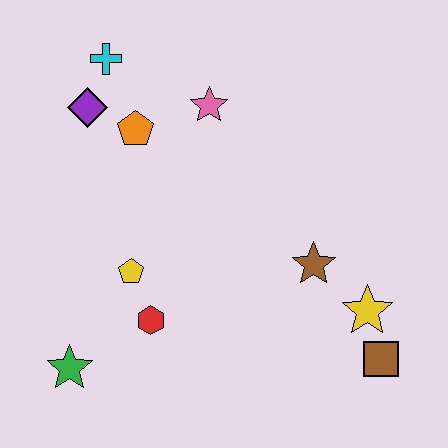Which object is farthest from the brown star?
The cyan cross is farthest from the brown star.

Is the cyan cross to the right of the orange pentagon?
No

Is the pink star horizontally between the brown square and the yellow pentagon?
Yes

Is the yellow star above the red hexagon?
Yes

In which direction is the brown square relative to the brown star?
The brown square is below the brown star.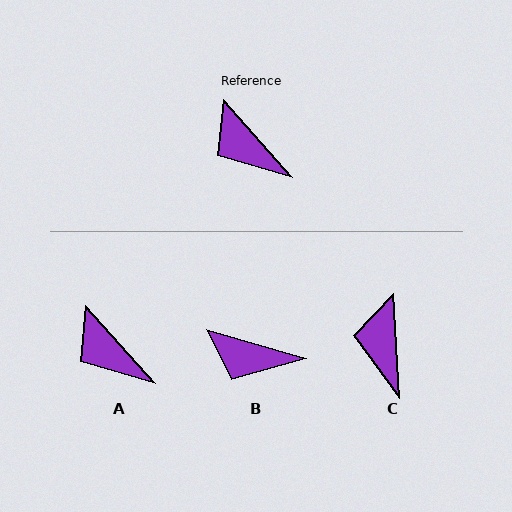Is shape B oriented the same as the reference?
No, it is off by about 32 degrees.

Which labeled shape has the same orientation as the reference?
A.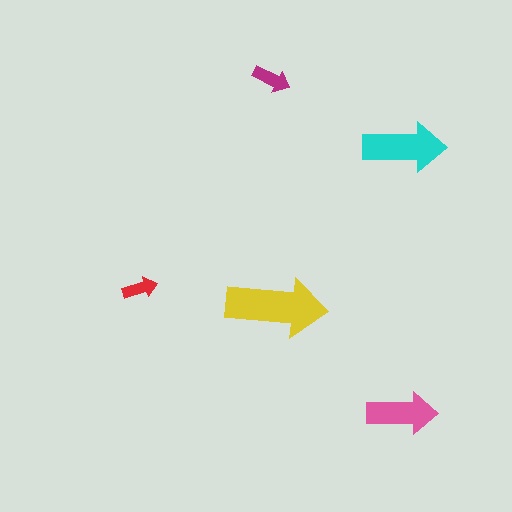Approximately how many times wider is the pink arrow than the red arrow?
About 2 times wider.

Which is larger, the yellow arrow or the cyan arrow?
The yellow one.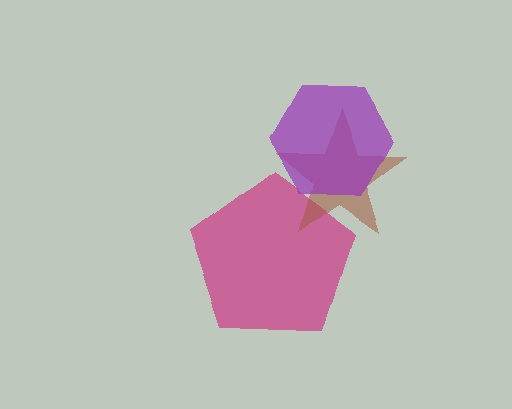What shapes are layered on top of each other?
The layered shapes are: a magenta pentagon, a brown star, a purple hexagon.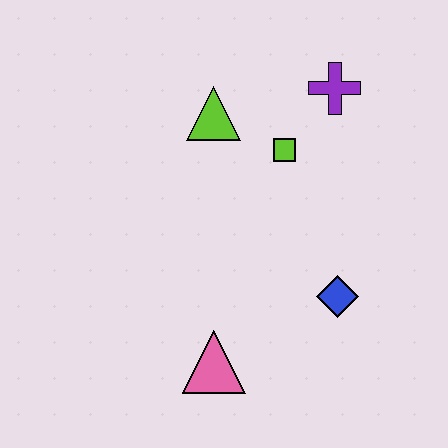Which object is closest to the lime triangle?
The lime square is closest to the lime triangle.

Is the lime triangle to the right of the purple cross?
No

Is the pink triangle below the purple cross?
Yes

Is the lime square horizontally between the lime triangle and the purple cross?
Yes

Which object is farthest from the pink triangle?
The purple cross is farthest from the pink triangle.